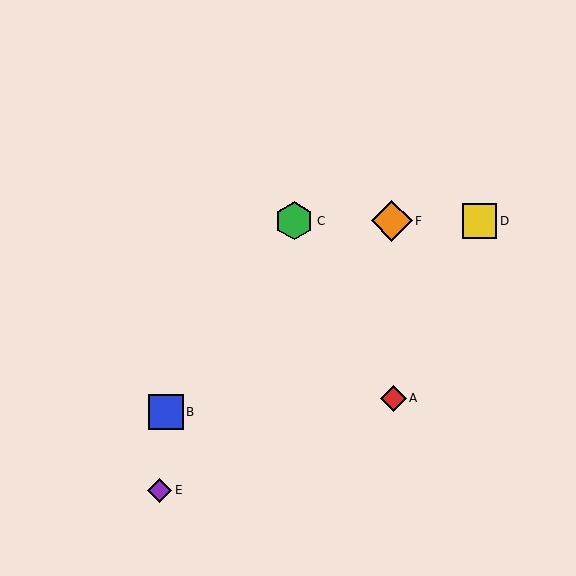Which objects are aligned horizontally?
Objects C, D, F are aligned horizontally.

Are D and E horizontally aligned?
No, D is at y≈221 and E is at y≈490.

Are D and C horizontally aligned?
Yes, both are at y≈221.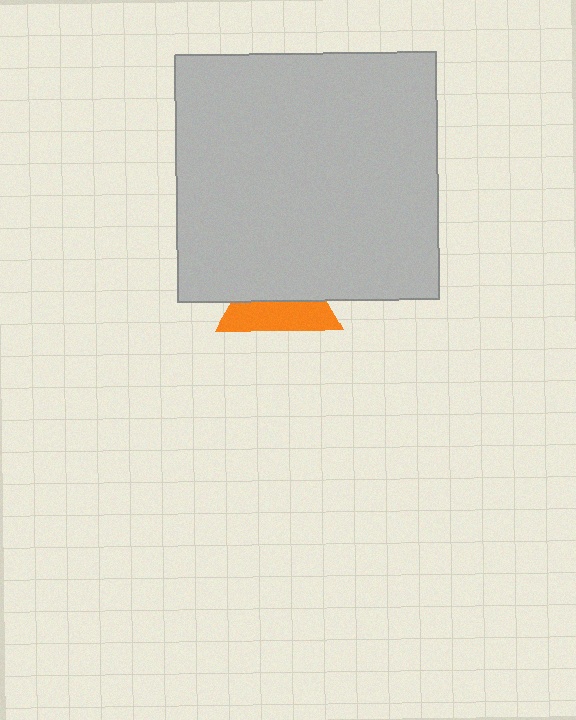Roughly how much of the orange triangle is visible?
About half of it is visible (roughly 46%).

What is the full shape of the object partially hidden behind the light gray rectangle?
The partially hidden object is an orange triangle.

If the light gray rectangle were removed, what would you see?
You would see the complete orange triangle.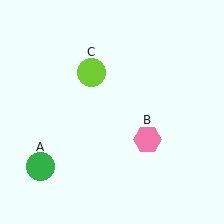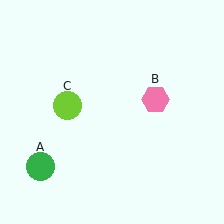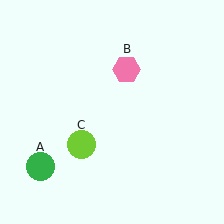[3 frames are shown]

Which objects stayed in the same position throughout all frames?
Green circle (object A) remained stationary.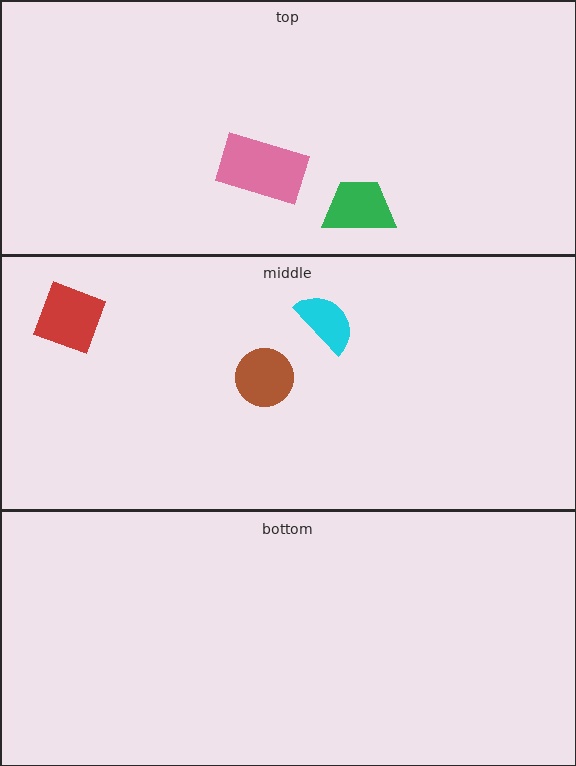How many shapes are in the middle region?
3.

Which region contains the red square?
The middle region.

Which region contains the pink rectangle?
The top region.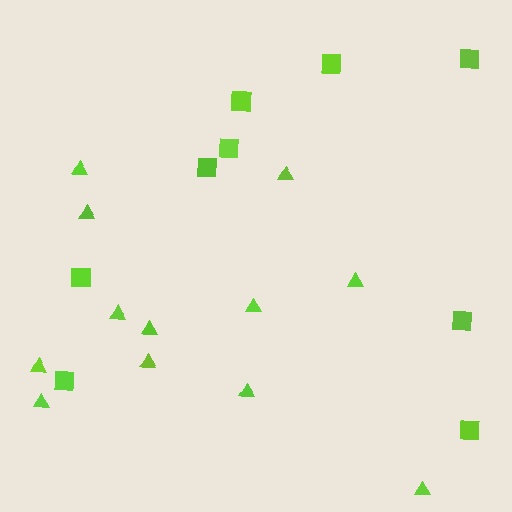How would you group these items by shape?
There are 2 groups: one group of triangles (12) and one group of squares (9).